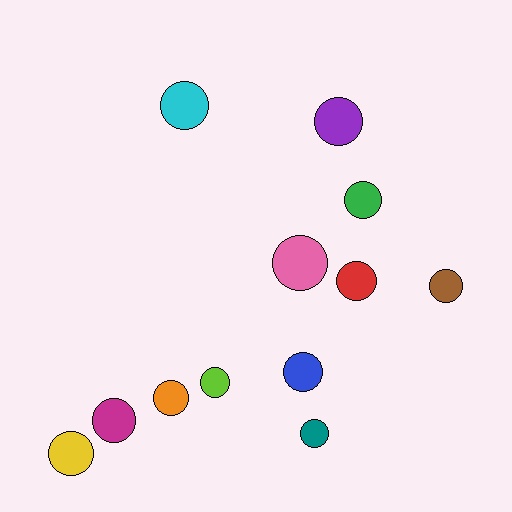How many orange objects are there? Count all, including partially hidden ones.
There is 1 orange object.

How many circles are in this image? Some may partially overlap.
There are 12 circles.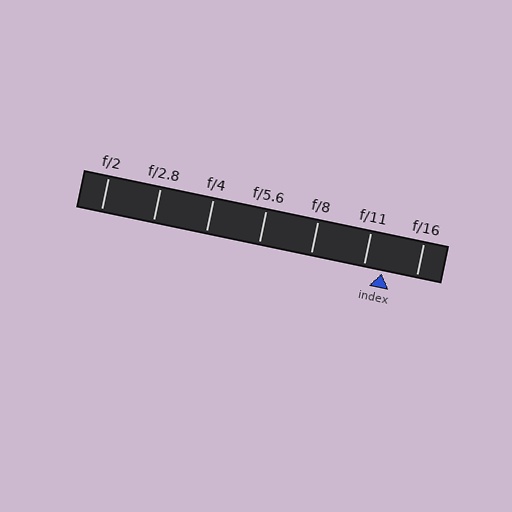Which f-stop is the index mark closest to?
The index mark is closest to f/11.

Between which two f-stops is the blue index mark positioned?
The index mark is between f/11 and f/16.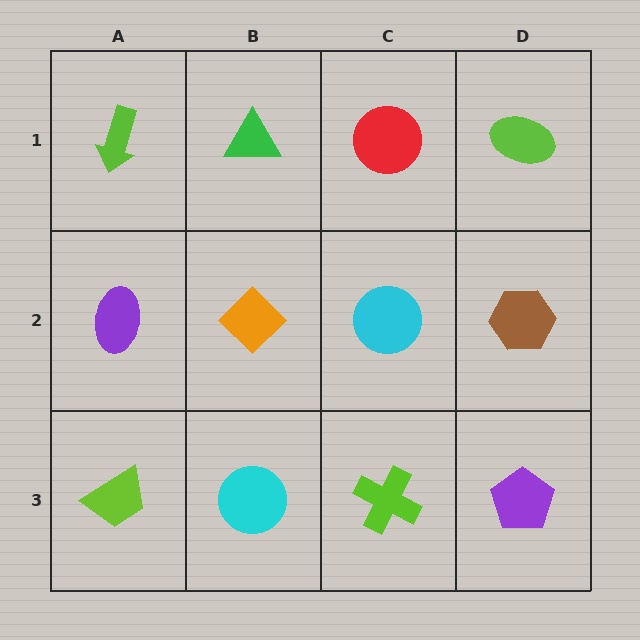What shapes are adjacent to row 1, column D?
A brown hexagon (row 2, column D), a red circle (row 1, column C).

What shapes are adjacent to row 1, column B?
An orange diamond (row 2, column B), a lime arrow (row 1, column A), a red circle (row 1, column C).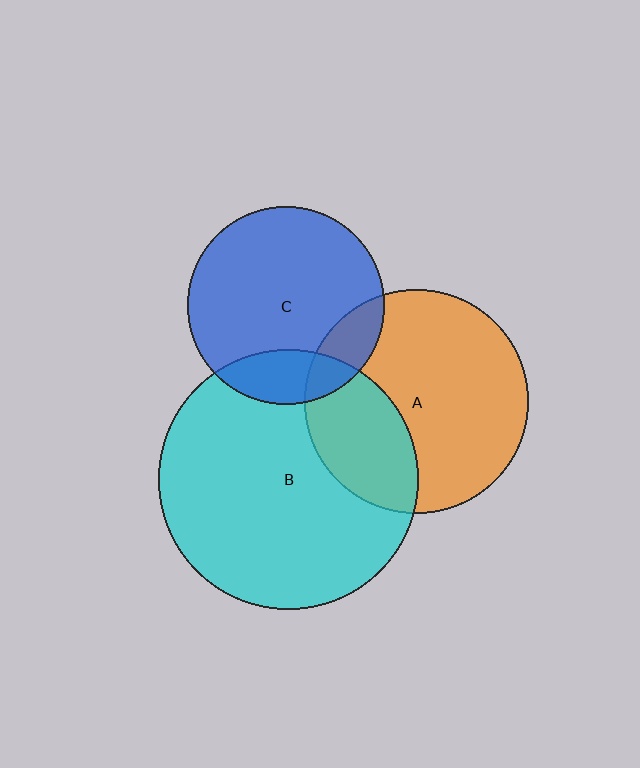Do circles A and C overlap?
Yes.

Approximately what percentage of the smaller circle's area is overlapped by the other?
Approximately 15%.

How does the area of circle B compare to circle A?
Approximately 1.4 times.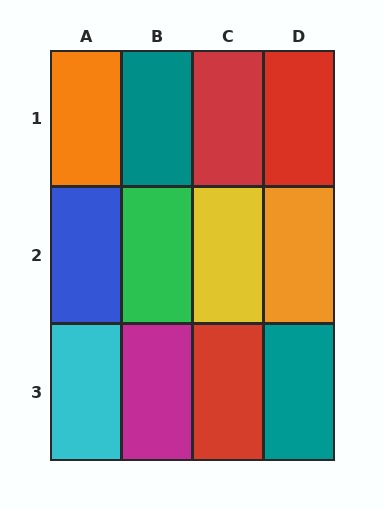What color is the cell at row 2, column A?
Blue.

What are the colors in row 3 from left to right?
Cyan, magenta, red, teal.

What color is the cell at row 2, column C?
Yellow.